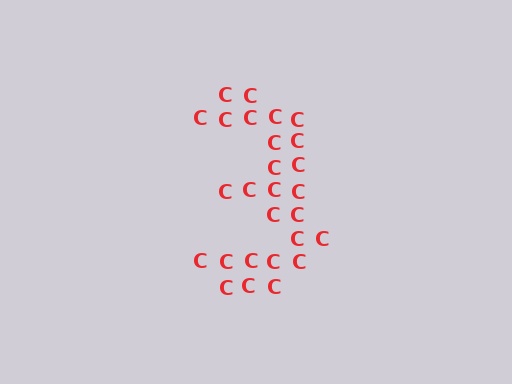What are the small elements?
The small elements are letter C's.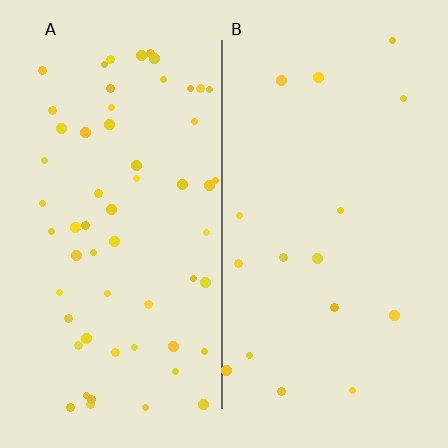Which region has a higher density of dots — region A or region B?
A (the left).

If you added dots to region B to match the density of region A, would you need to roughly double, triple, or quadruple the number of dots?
Approximately quadruple.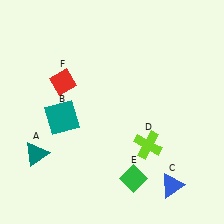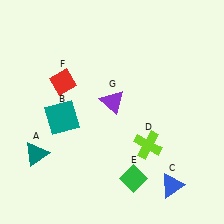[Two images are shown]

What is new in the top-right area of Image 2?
A purple triangle (G) was added in the top-right area of Image 2.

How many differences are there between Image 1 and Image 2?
There is 1 difference between the two images.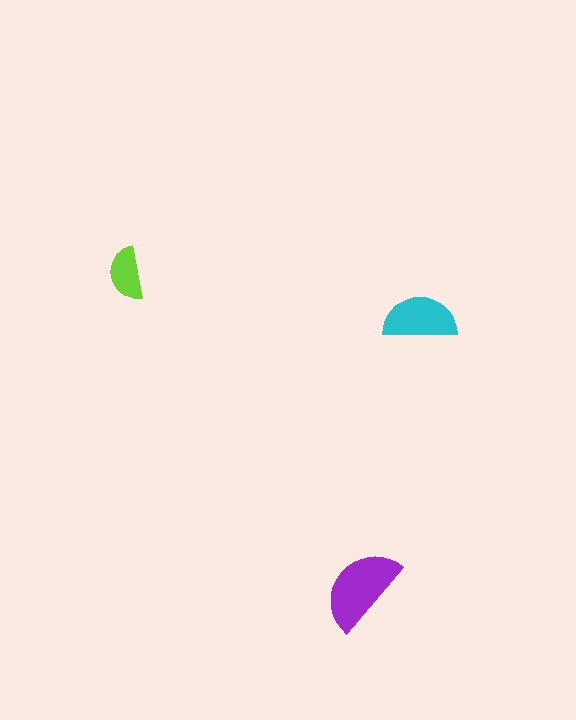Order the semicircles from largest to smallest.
the purple one, the cyan one, the lime one.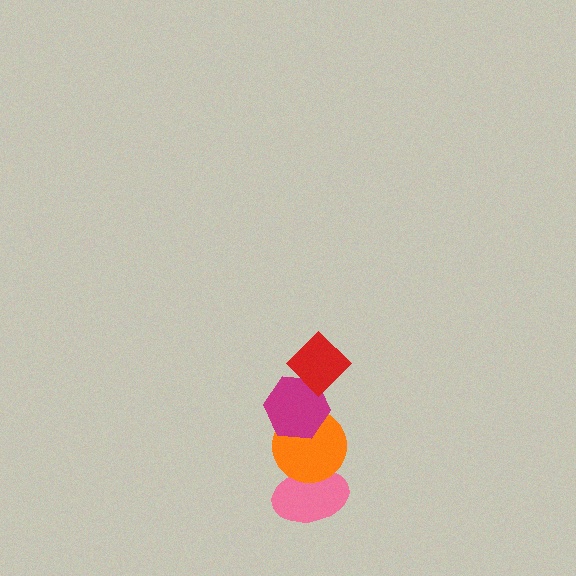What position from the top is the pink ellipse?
The pink ellipse is 4th from the top.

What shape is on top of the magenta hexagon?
The red diamond is on top of the magenta hexagon.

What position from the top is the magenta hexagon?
The magenta hexagon is 2nd from the top.